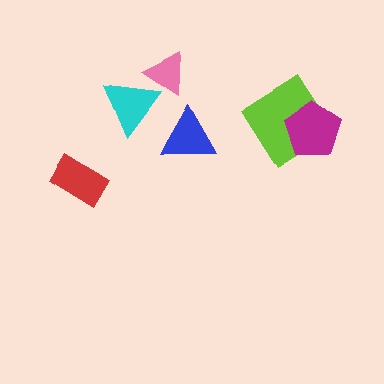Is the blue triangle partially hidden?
No, no other shape covers it.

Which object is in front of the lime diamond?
The magenta pentagon is in front of the lime diamond.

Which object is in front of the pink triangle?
The cyan triangle is in front of the pink triangle.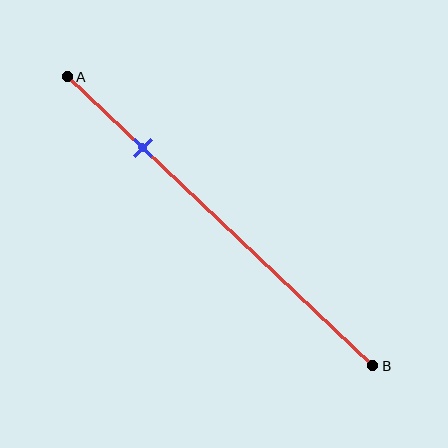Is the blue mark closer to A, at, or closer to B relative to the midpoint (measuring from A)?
The blue mark is closer to point A than the midpoint of segment AB.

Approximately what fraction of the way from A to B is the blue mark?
The blue mark is approximately 25% of the way from A to B.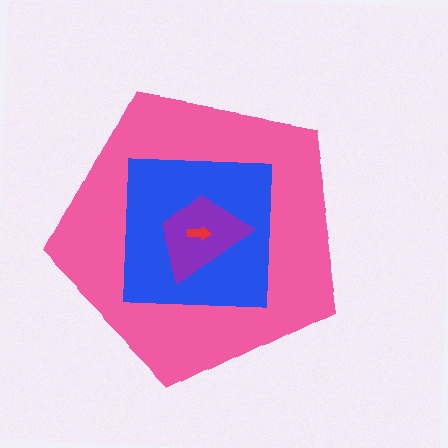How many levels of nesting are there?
4.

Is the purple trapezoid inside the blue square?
Yes.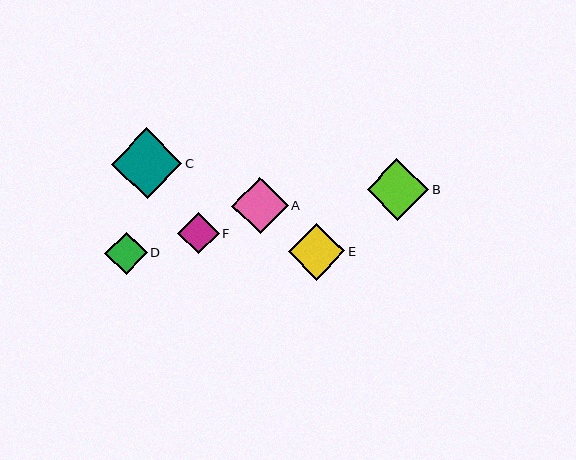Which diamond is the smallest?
Diamond F is the smallest with a size of approximately 42 pixels.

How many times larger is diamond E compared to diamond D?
Diamond E is approximately 1.3 times the size of diamond D.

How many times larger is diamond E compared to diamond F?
Diamond E is approximately 1.3 times the size of diamond F.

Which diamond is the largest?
Diamond C is the largest with a size of approximately 71 pixels.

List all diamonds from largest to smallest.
From largest to smallest: C, B, A, E, D, F.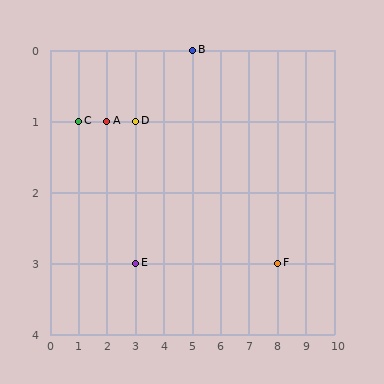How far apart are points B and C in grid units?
Points B and C are 4 columns and 1 row apart (about 4.1 grid units diagonally).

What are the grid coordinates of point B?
Point B is at grid coordinates (5, 0).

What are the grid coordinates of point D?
Point D is at grid coordinates (3, 1).